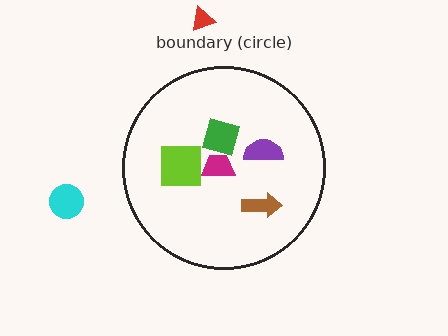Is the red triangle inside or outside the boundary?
Outside.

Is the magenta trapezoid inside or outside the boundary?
Inside.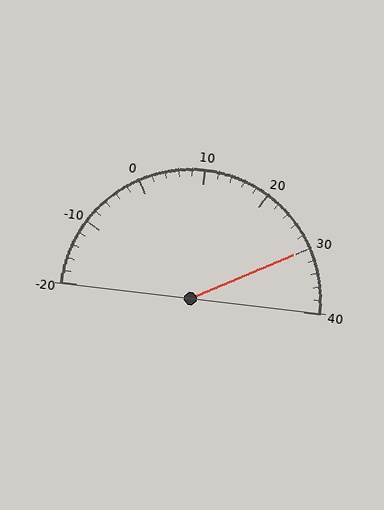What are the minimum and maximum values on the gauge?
The gauge ranges from -20 to 40.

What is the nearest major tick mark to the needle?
The nearest major tick mark is 30.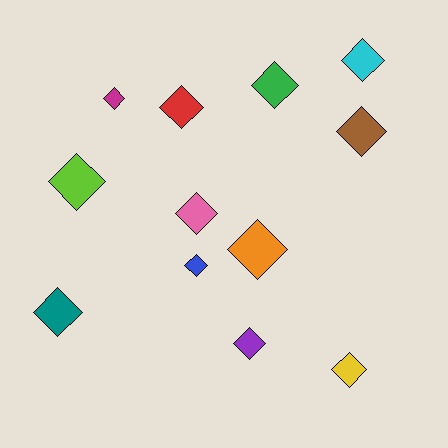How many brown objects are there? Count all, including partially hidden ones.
There is 1 brown object.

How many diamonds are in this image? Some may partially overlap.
There are 12 diamonds.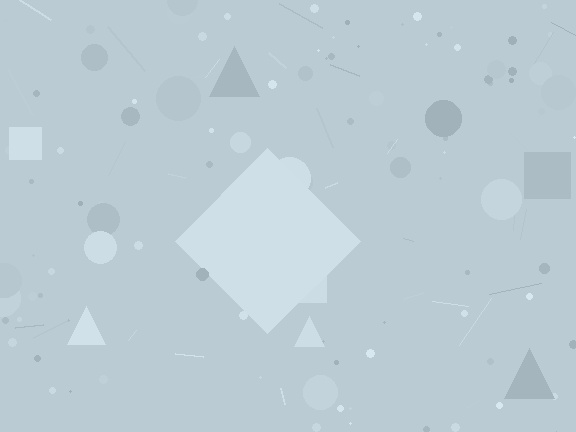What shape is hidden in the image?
A diamond is hidden in the image.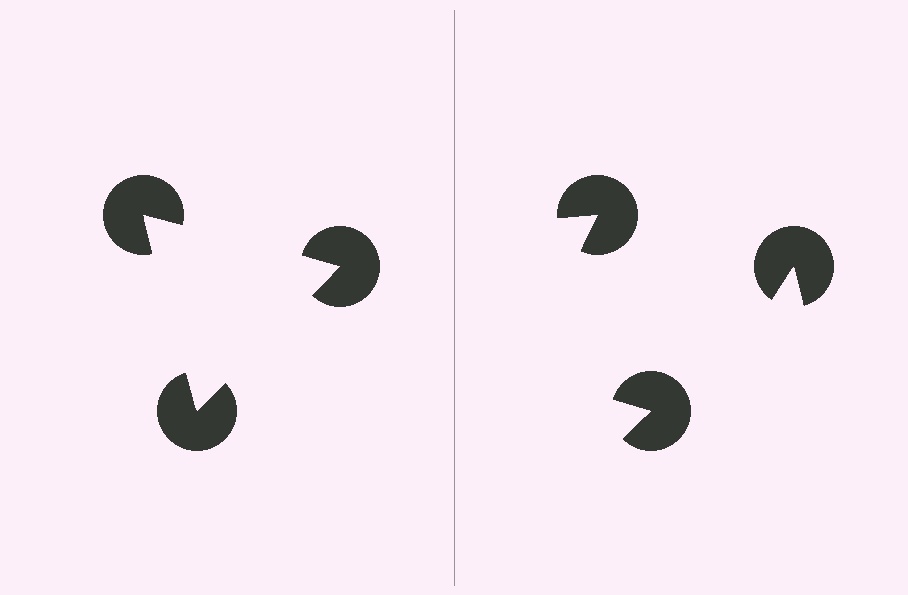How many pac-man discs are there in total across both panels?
6 — 3 on each side.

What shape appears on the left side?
An illusory triangle.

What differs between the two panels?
The pac-man discs are positioned identically on both sides; only the wedge orientations differ. On the left they align to a triangle; on the right they are misaligned.